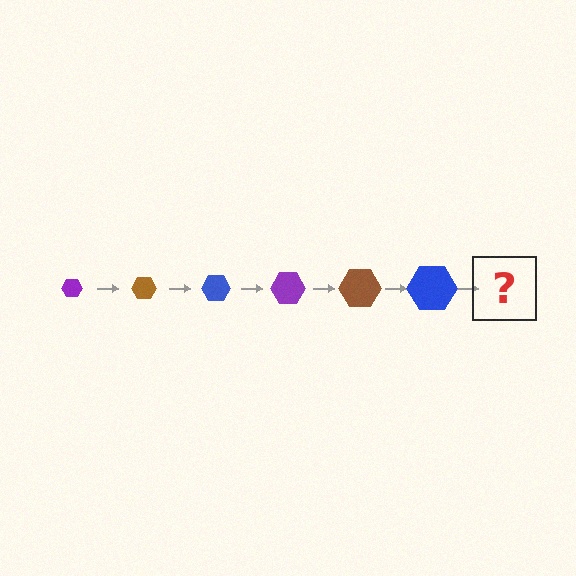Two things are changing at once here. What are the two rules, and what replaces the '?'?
The two rules are that the hexagon grows larger each step and the color cycles through purple, brown, and blue. The '?' should be a purple hexagon, larger than the previous one.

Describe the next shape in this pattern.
It should be a purple hexagon, larger than the previous one.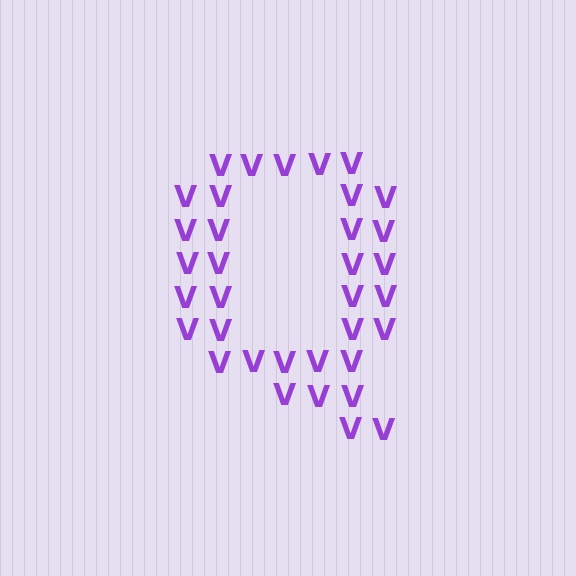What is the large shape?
The large shape is the letter Q.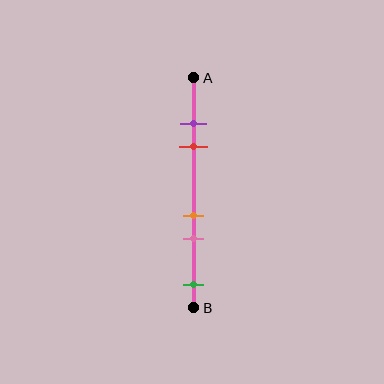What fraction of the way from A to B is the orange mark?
The orange mark is approximately 60% (0.6) of the way from A to B.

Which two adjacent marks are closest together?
The purple and red marks are the closest adjacent pair.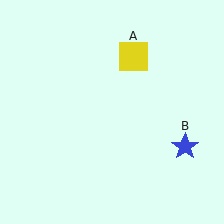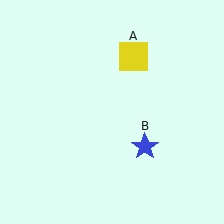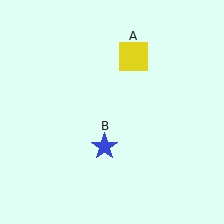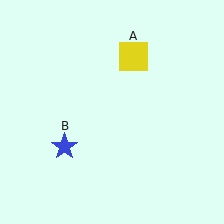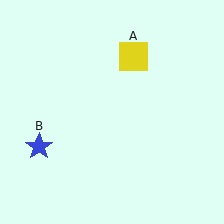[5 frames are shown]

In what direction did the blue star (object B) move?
The blue star (object B) moved left.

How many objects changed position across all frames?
1 object changed position: blue star (object B).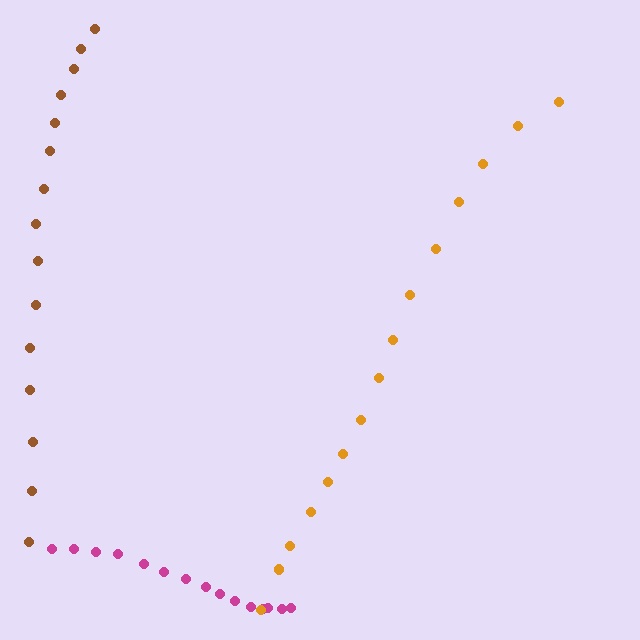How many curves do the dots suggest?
There are 3 distinct paths.